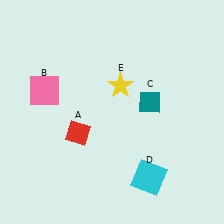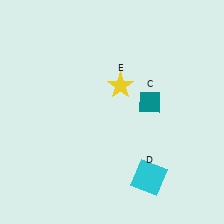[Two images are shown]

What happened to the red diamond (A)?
The red diamond (A) was removed in Image 2. It was in the bottom-left area of Image 1.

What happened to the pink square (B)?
The pink square (B) was removed in Image 2. It was in the top-left area of Image 1.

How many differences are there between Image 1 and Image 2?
There are 2 differences between the two images.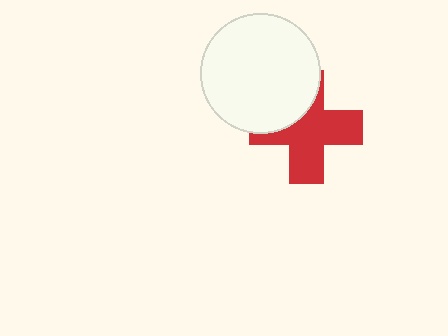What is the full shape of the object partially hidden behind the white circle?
The partially hidden object is a red cross.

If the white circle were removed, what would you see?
You would see the complete red cross.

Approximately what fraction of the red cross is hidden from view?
Roughly 33% of the red cross is hidden behind the white circle.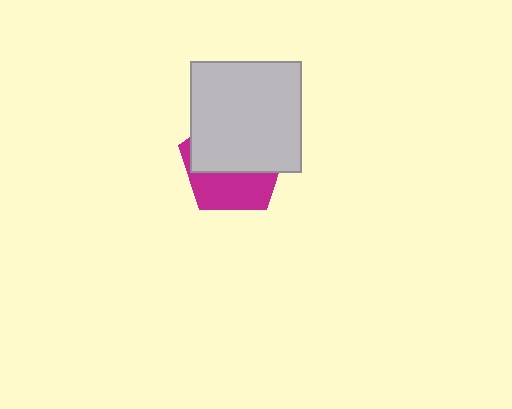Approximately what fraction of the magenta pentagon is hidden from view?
Roughly 61% of the magenta pentagon is hidden behind the light gray square.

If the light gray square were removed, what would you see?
You would see the complete magenta pentagon.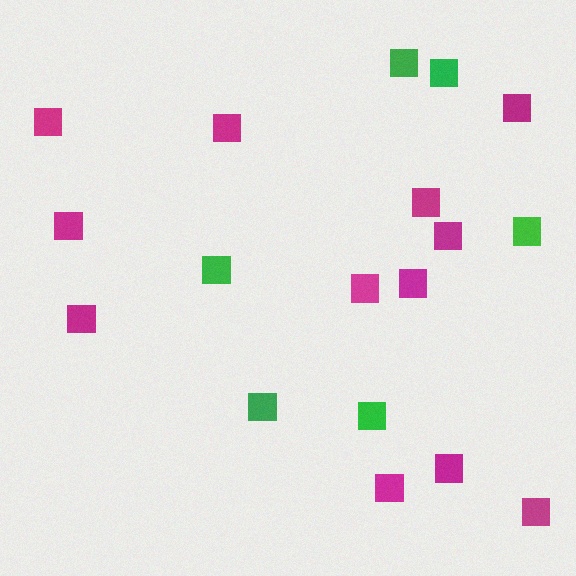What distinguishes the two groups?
There are 2 groups: one group of green squares (6) and one group of magenta squares (12).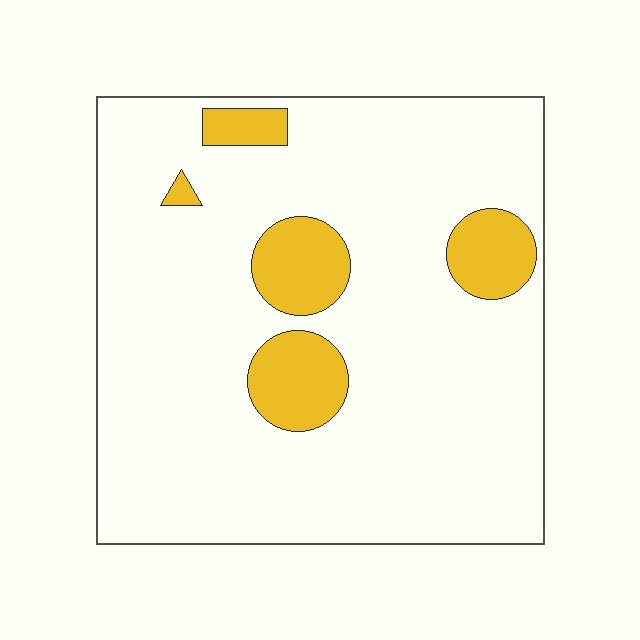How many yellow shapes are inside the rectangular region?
5.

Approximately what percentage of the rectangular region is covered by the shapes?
Approximately 15%.